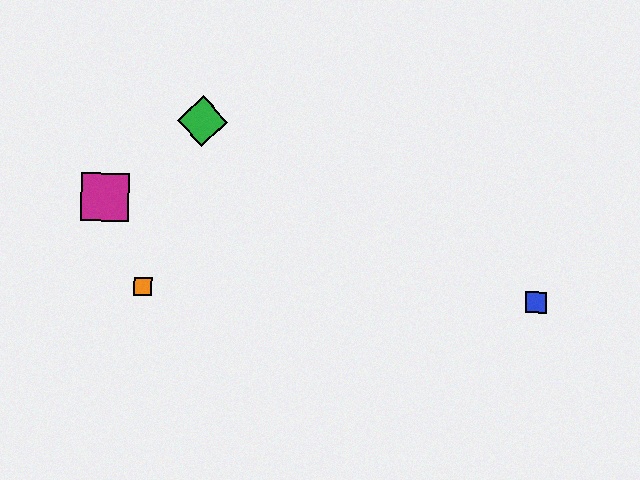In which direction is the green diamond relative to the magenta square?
The green diamond is to the right of the magenta square.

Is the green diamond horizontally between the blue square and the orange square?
Yes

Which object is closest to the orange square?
The magenta square is closest to the orange square.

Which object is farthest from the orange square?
The blue square is farthest from the orange square.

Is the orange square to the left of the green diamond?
Yes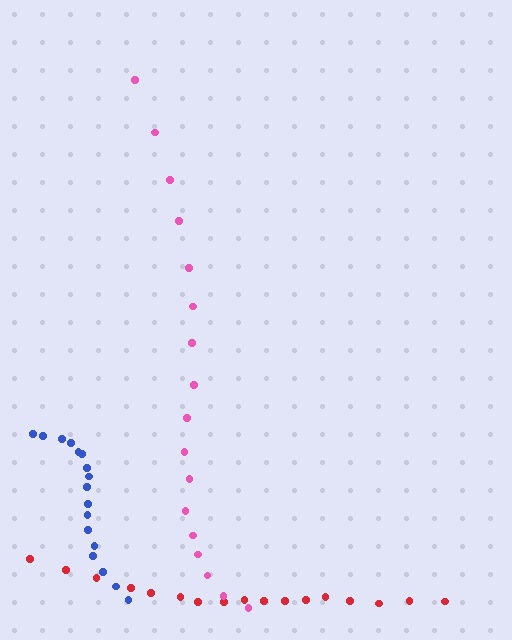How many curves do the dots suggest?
There are 3 distinct paths.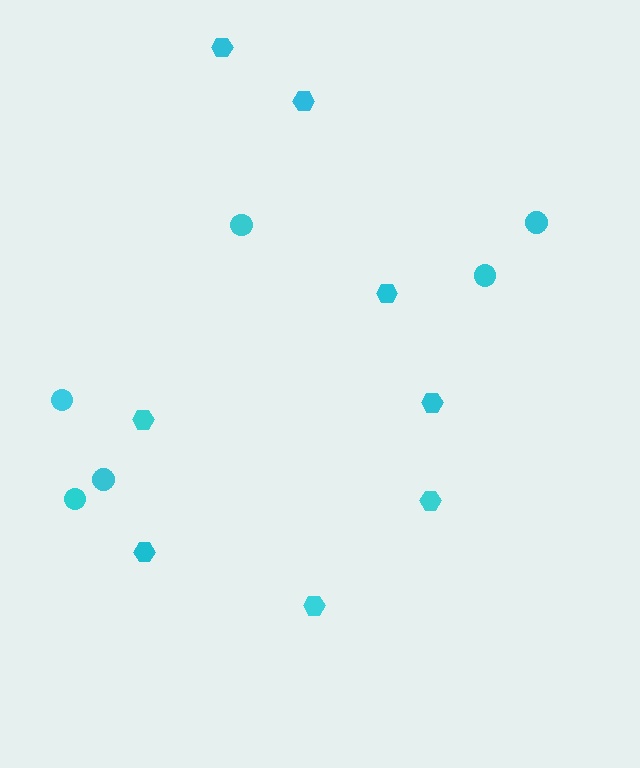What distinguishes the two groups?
There are 2 groups: one group of hexagons (8) and one group of circles (6).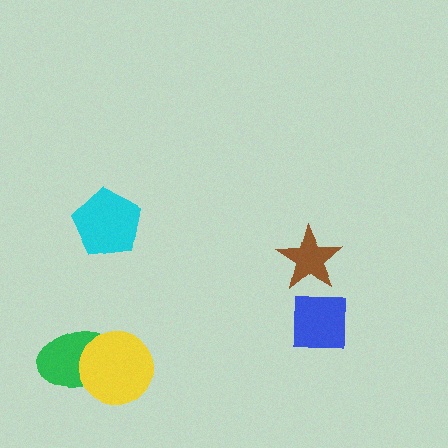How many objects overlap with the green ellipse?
1 object overlaps with the green ellipse.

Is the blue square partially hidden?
No, no other shape covers it.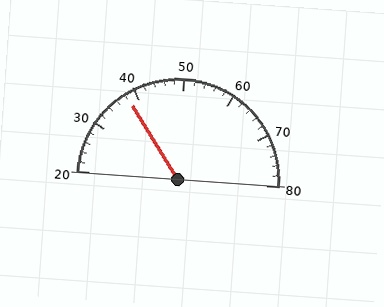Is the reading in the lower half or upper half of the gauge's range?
The reading is in the lower half of the range (20 to 80).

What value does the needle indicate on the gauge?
The needle indicates approximately 38.